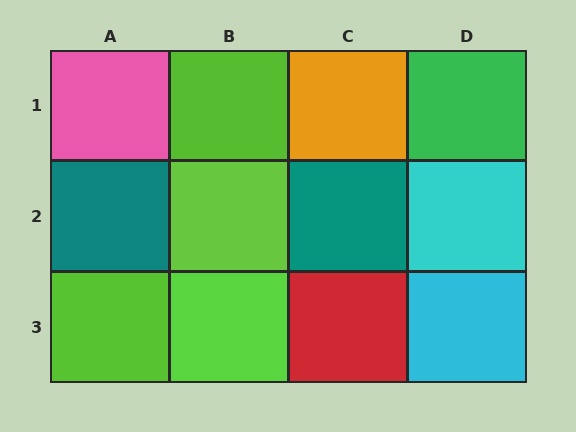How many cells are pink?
1 cell is pink.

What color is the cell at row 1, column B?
Lime.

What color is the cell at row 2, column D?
Cyan.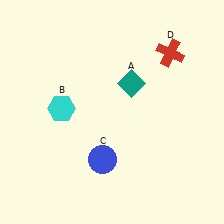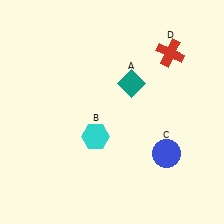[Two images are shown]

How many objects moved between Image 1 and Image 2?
2 objects moved between the two images.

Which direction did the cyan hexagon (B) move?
The cyan hexagon (B) moved right.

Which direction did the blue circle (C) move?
The blue circle (C) moved right.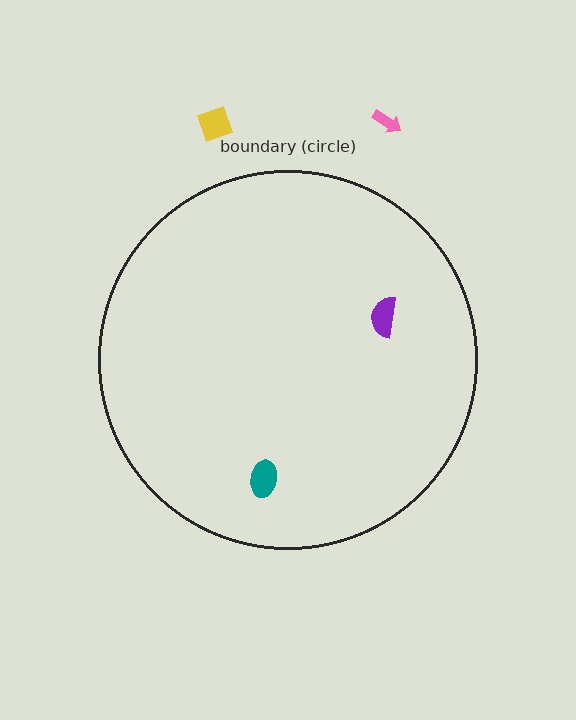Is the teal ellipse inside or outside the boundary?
Inside.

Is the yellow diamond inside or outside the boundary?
Outside.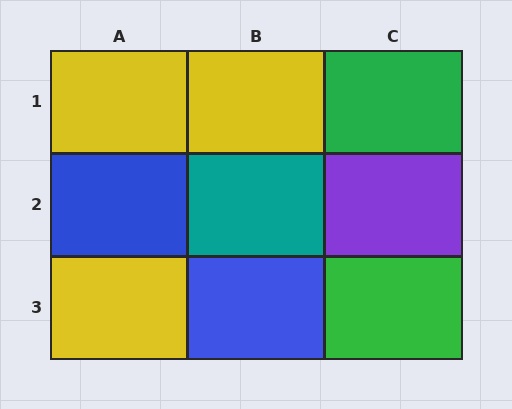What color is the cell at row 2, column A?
Blue.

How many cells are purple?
1 cell is purple.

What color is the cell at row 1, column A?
Yellow.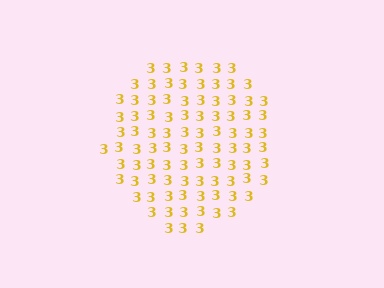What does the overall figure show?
The overall figure shows a circle.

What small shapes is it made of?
It is made of small digit 3's.